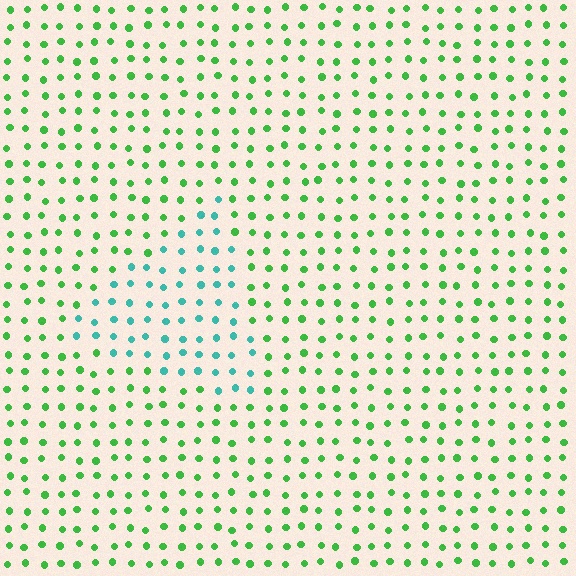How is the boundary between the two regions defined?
The boundary is defined purely by a slight shift in hue (about 50 degrees). Spacing, size, and orientation are identical on both sides.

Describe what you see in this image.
The image is filled with small green elements in a uniform arrangement. A triangle-shaped region is visible where the elements are tinted to a slightly different hue, forming a subtle color boundary.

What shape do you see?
I see a triangle.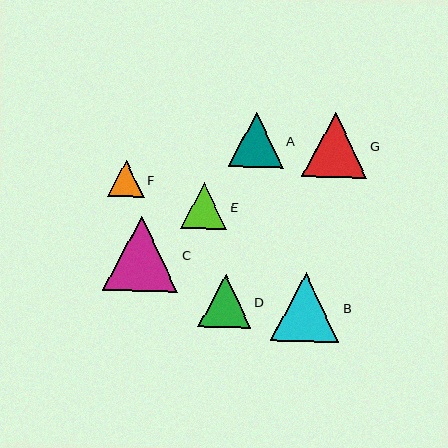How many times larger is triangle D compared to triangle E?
Triangle D is approximately 1.1 times the size of triangle E.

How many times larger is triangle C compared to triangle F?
Triangle C is approximately 2.1 times the size of triangle F.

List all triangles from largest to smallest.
From largest to smallest: C, B, G, A, D, E, F.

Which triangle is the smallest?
Triangle F is the smallest with a size of approximately 37 pixels.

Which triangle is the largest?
Triangle C is the largest with a size of approximately 76 pixels.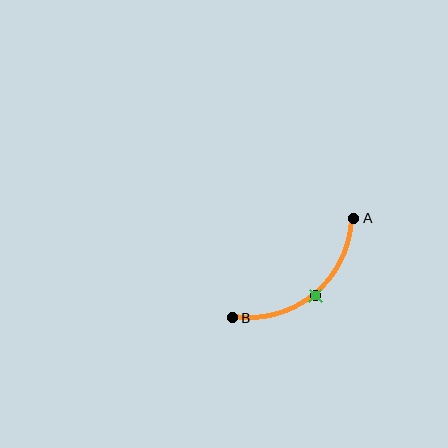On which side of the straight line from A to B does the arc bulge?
The arc bulges below and to the right of the straight line connecting A and B.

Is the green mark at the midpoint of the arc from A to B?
Yes. The green mark lies on the arc at equal arc-length from both A and B — it is the arc midpoint.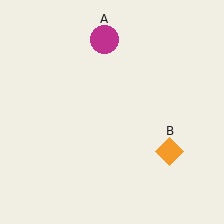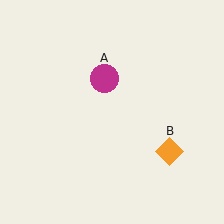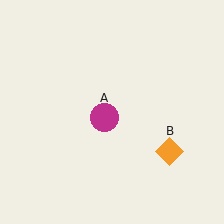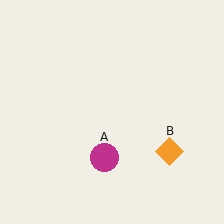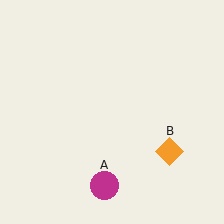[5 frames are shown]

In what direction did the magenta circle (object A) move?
The magenta circle (object A) moved down.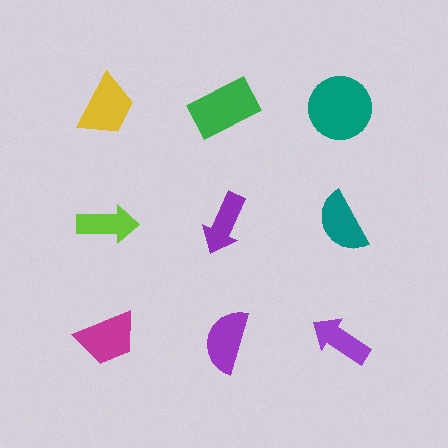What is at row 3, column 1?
A magenta trapezoid.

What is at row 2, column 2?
A purple arrow.